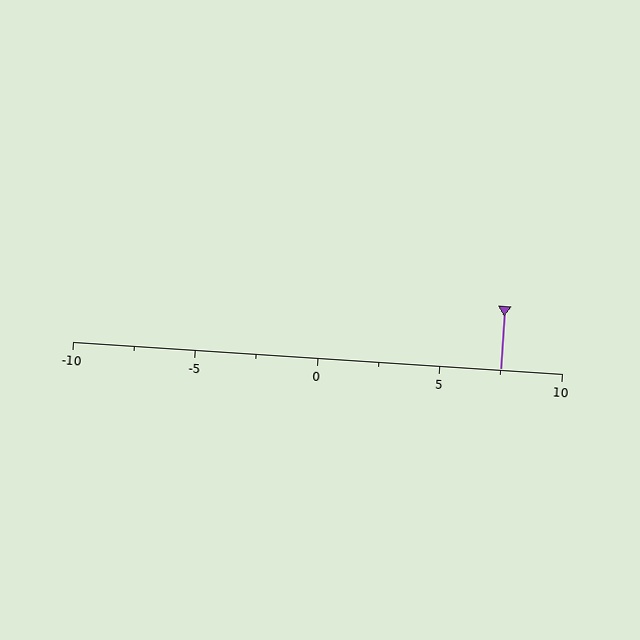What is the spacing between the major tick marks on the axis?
The major ticks are spaced 5 apart.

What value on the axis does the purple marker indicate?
The marker indicates approximately 7.5.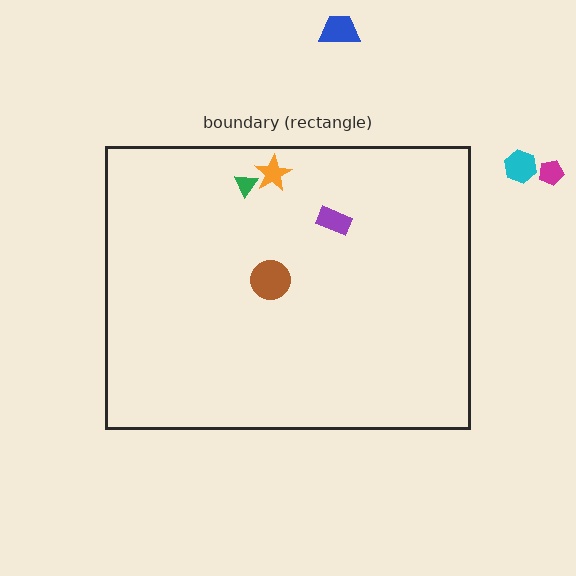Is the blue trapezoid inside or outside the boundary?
Outside.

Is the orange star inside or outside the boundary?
Inside.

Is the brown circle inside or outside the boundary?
Inside.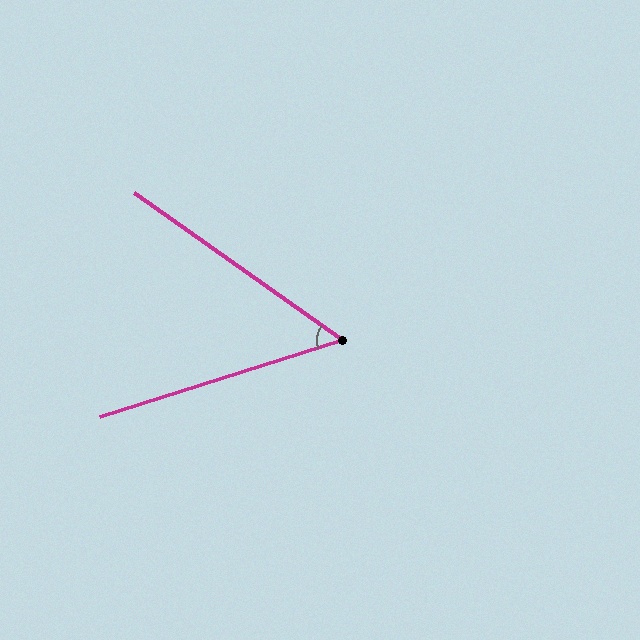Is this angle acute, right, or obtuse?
It is acute.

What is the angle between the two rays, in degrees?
Approximately 53 degrees.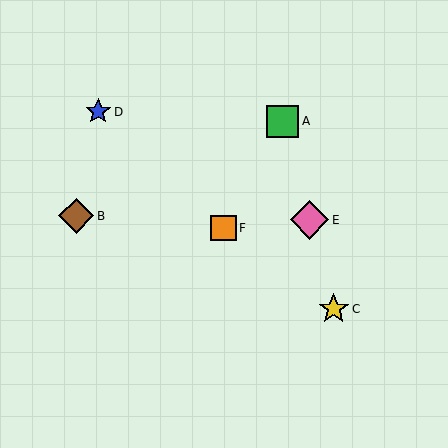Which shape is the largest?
The pink diamond (labeled E) is the largest.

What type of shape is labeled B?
Shape B is a brown diamond.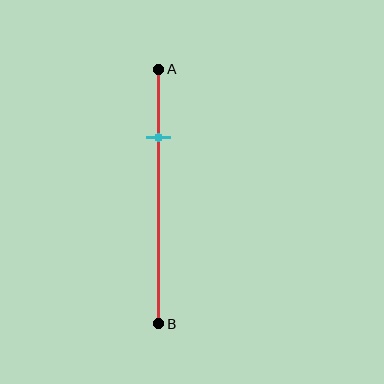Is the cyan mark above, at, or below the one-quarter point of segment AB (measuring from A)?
The cyan mark is approximately at the one-quarter point of segment AB.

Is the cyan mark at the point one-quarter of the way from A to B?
Yes, the mark is approximately at the one-quarter point.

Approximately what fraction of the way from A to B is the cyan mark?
The cyan mark is approximately 25% of the way from A to B.